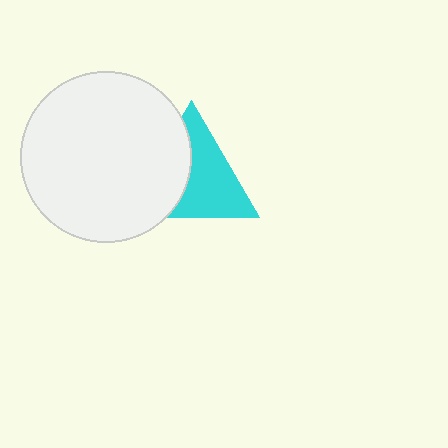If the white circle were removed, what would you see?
You would see the complete cyan triangle.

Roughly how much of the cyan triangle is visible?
About half of it is visible (roughly 58%).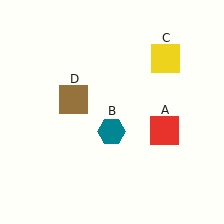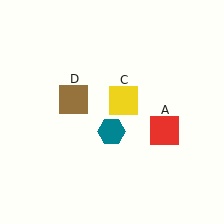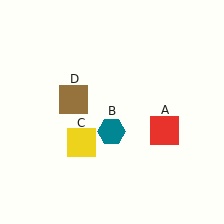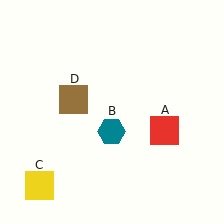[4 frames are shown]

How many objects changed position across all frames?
1 object changed position: yellow square (object C).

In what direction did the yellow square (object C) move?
The yellow square (object C) moved down and to the left.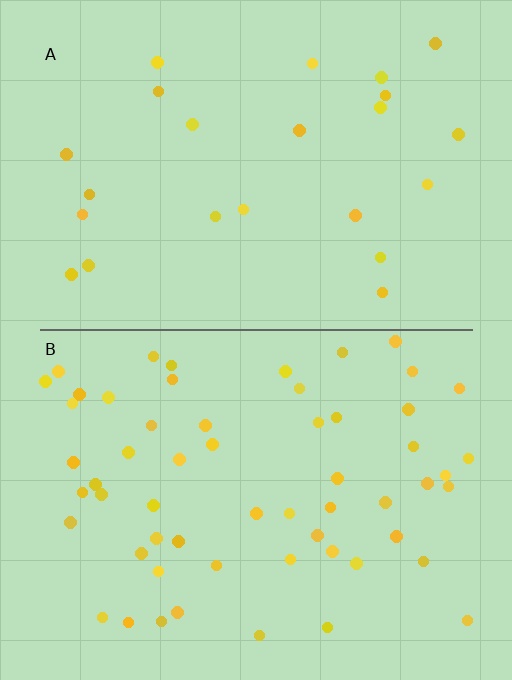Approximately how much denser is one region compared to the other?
Approximately 2.5× — region B over region A.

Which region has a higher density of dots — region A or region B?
B (the bottom).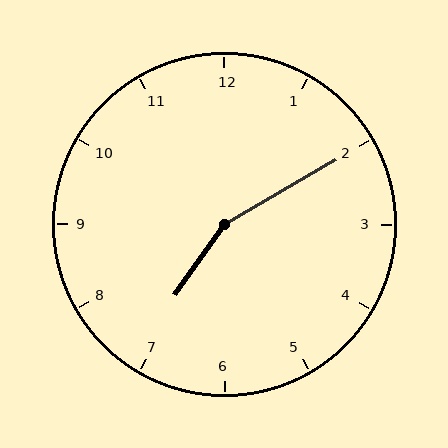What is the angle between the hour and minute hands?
Approximately 155 degrees.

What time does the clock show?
7:10.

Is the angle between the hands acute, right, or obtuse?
It is obtuse.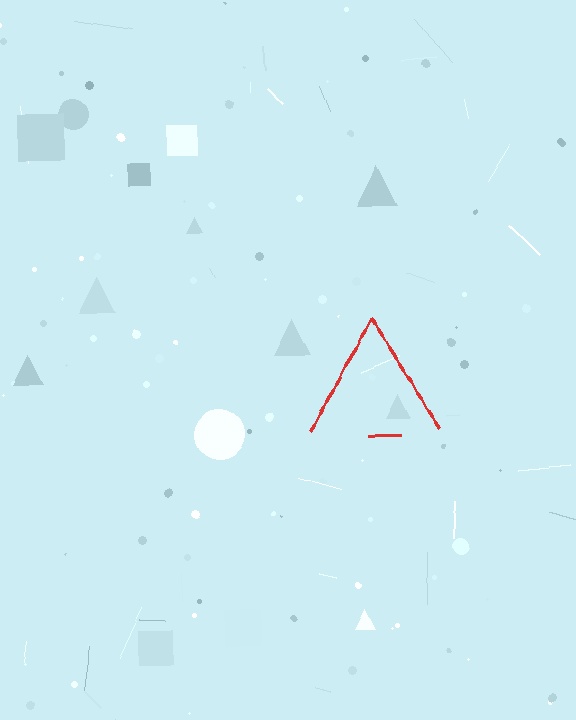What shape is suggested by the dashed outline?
The dashed outline suggests a triangle.